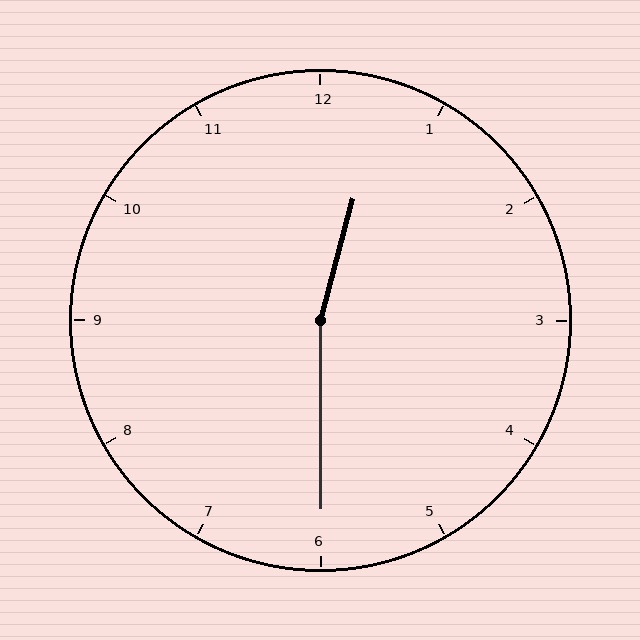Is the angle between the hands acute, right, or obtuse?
It is obtuse.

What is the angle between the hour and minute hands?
Approximately 165 degrees.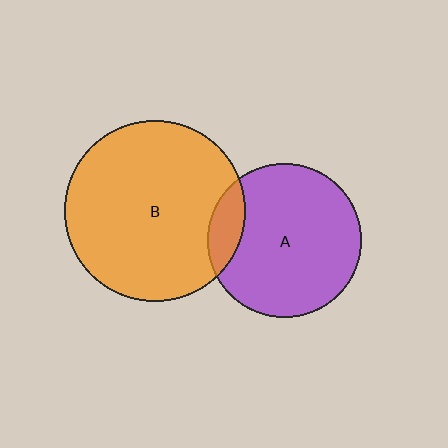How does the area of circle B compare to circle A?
Approximately 1.4 times.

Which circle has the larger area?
Circle B (orange).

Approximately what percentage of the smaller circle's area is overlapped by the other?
Approximately 15%.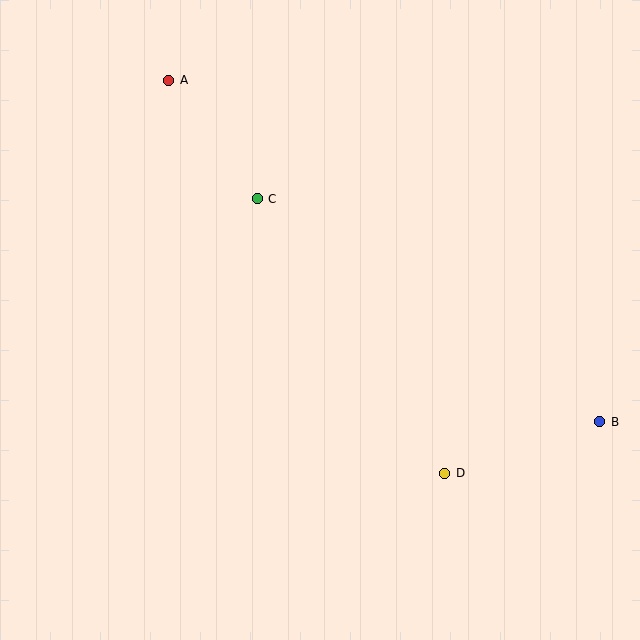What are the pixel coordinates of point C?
Point C is at (257, 199).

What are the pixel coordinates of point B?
Point B is at (600, 422).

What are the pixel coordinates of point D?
Point D is at (445, 473).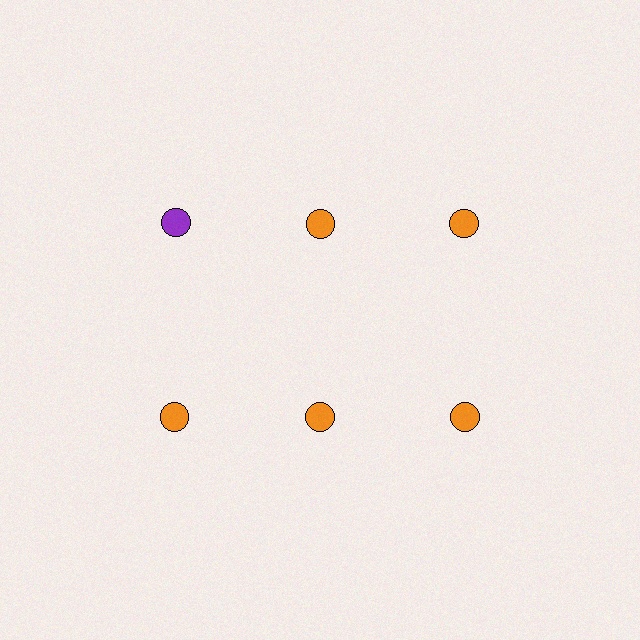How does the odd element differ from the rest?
It has a different color: purple instead of orange.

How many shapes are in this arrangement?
There are 6 shapes arranged in a grid pattern.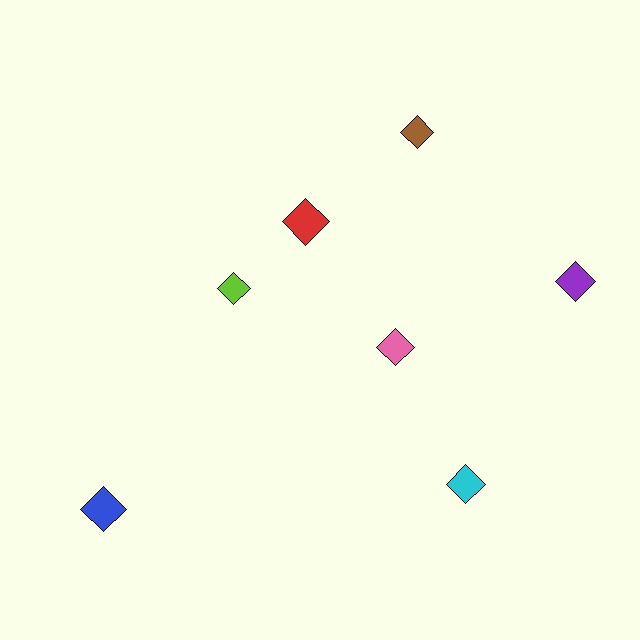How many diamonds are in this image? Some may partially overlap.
There are 7 diamonds.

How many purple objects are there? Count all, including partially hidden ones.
There is 1 purple object.